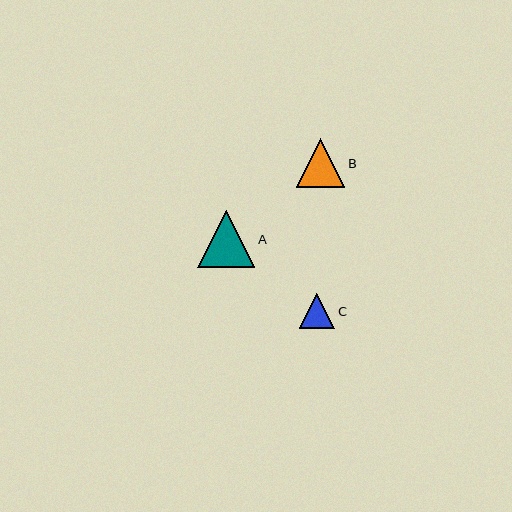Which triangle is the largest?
Triangle A is the largest with a size of approximately 57 pixels.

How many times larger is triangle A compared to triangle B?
Triangle A is approximately 1.2 times the size of triangle B.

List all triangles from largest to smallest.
From largest to smallest: A, B, C.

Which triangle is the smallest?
Triangle C is the smallest with a size of approximately 35 pixels.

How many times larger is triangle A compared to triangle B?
Triangle A is approximately 1.2 times the size of triangle B.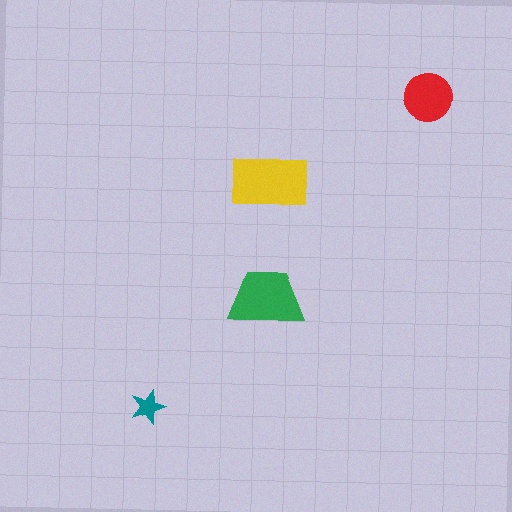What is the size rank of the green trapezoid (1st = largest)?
2nd.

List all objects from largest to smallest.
The yellow rectangle, the green trapezoid, the red circle, the teal star.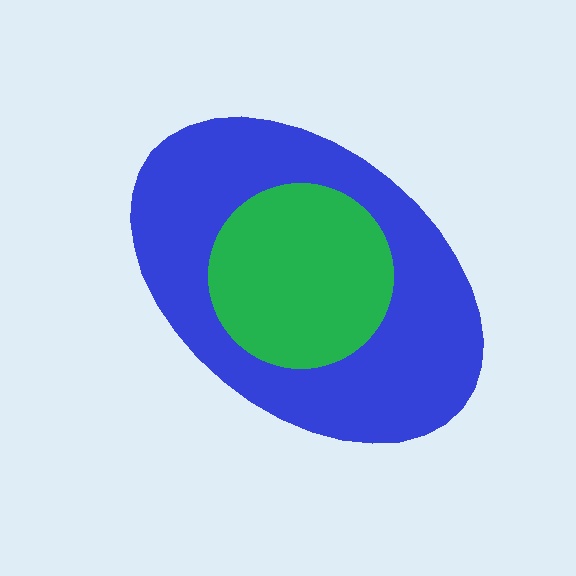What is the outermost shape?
The blue ellipse.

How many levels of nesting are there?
2.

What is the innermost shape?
The green circle.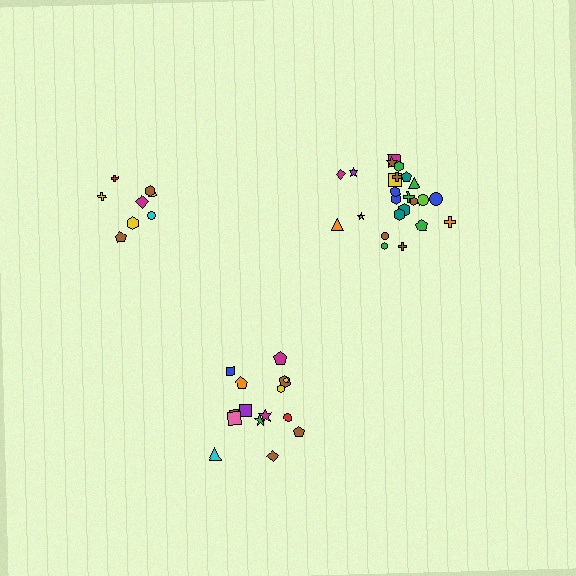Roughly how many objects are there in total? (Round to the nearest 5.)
Roughly 50 objects in total.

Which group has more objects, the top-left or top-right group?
The top-right group.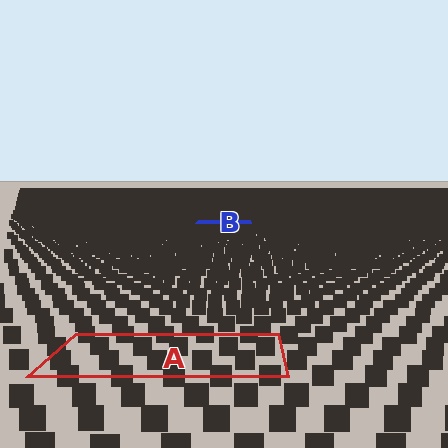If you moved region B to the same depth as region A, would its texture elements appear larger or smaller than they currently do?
They would appear larger. At a closer depth, the same texture elements are projected at a bigger on-screen size.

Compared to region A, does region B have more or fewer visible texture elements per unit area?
Region B has more texture elements per unit area — they are packed more densely because it is farther away.